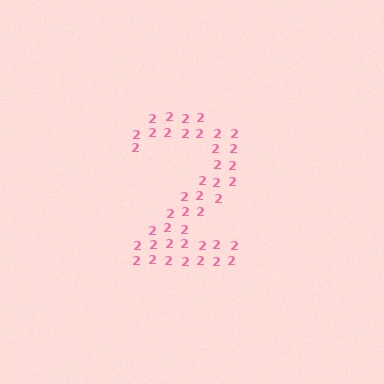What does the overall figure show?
The overall figure shows the digit 2.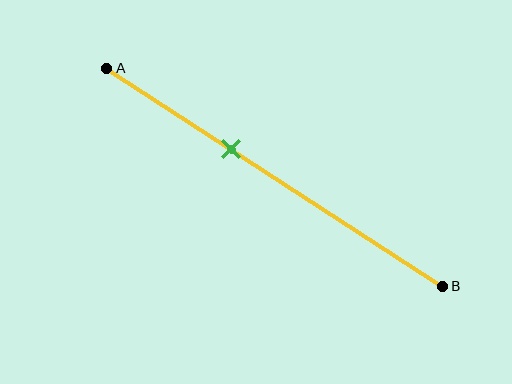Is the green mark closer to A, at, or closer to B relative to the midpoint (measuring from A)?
The green mark is closer to point A than the midpoint of segment AB.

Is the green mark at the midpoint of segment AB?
No, the mark is at about 35% from A, not at the 50% midpoint.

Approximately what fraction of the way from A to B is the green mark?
The green mark is approximately 35% of the way from A to B.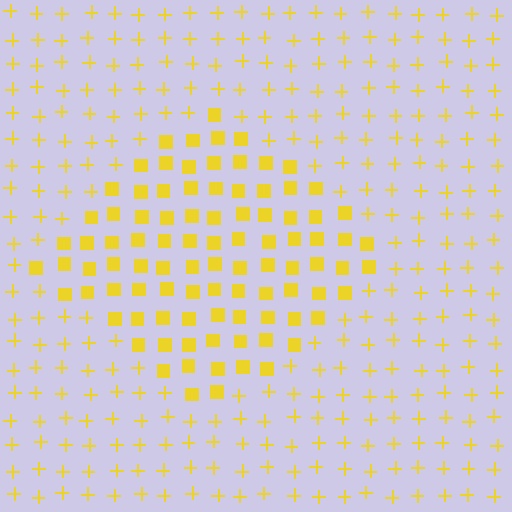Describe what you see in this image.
The image is filled with small yellow elements arranged in a uniform grid. A diamond-shaped region contains squares, while the surrounding area contains plus signs. The boundary is defined purely by the change in element shape.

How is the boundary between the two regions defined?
The boundary is defined by a change in element shape: squares inside vs. plus signs outside. All elements share the same color and spacing.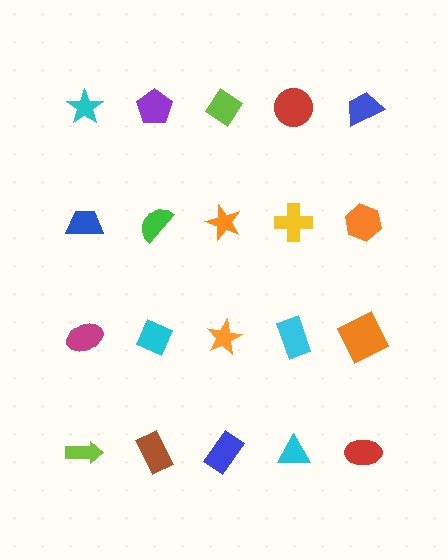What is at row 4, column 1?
A lime arrow.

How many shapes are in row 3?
5 shapes.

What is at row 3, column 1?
A magenta ellipse.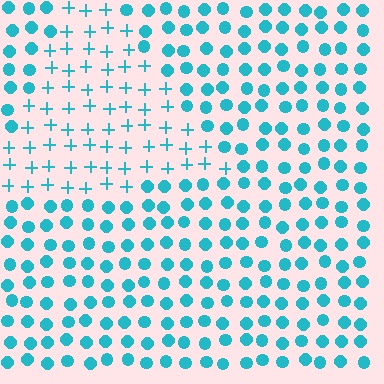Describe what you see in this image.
The image is filled with small cyan elements arranged in a uniform grid. A triangle-shaped region contains plus signs, while the surrounding area contains circles. The boundary is defined purely by the change in element shape.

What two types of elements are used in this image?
The image uses plus signs inside the triangle region and circles outside it.